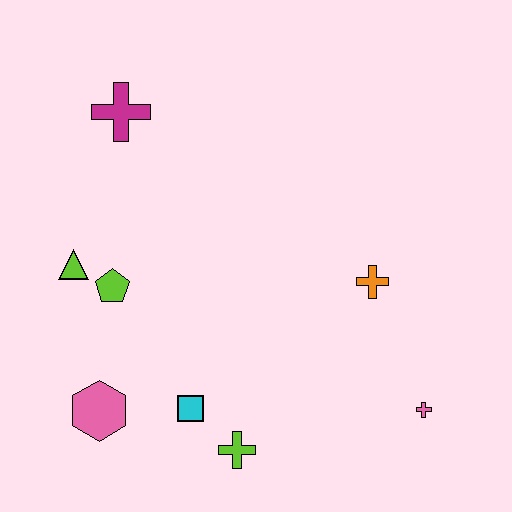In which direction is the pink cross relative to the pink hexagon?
The pink cross is to the right of the pink hexagon.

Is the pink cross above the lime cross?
Yes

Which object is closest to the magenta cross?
The lime triangle is closest to the magenta cross.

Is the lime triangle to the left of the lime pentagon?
Yes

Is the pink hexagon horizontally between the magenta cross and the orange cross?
No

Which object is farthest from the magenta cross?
The pink cross is farthest from the magenta cross.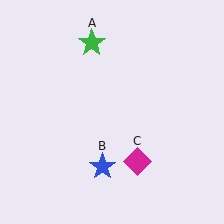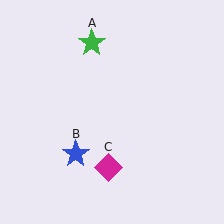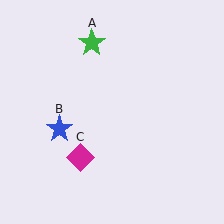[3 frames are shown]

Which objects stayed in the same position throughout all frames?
Green star (object A) remained stationary.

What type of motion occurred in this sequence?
The blue star (object B), magenta diamond (object C) rotated clockwise around the center of the scene.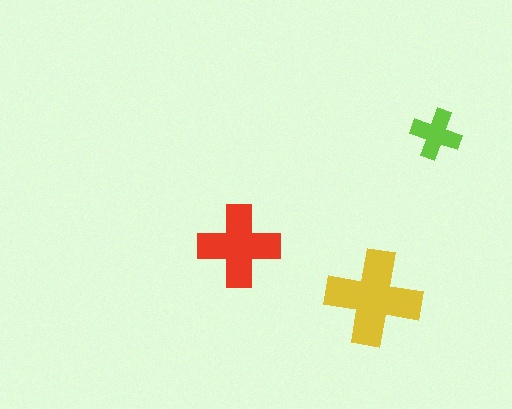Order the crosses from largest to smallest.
the yellow one, the red one, the lime one.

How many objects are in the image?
There are 3 objects in the image.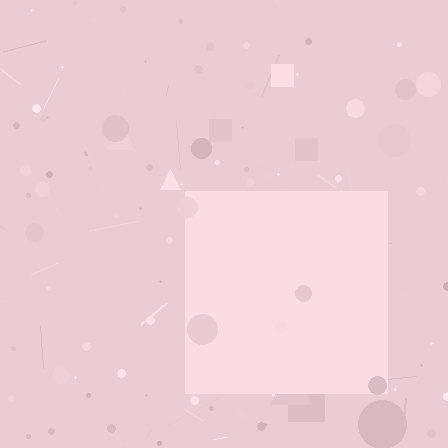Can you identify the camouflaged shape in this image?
The camouflaged shape is a square.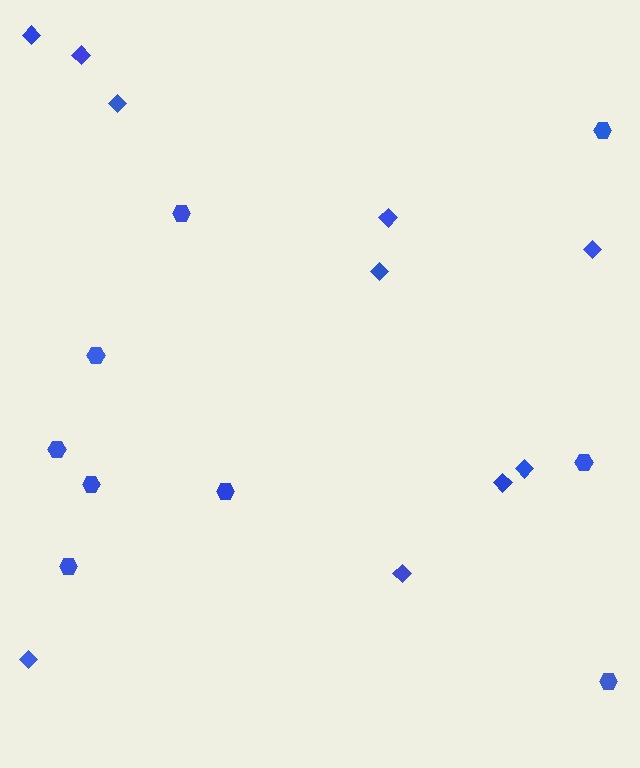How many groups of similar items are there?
There are 2 groups: one group of diamonds (10) and one group of hexagons (9).